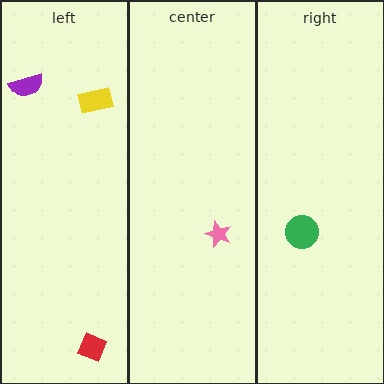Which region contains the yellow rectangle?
The left region.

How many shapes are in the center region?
1.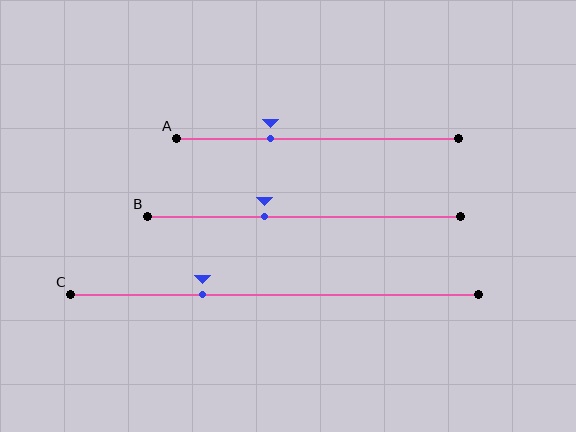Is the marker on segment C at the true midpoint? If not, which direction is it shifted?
No, the marker on segment C is shifted to the left by about 18% of the segment length.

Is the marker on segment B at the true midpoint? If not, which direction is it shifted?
No, the marker on segment B is shifted to the left by about 13% of the segment length.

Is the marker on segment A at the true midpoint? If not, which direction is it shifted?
No, the marker on segment A is shifted to the left by about 17% of the segment length.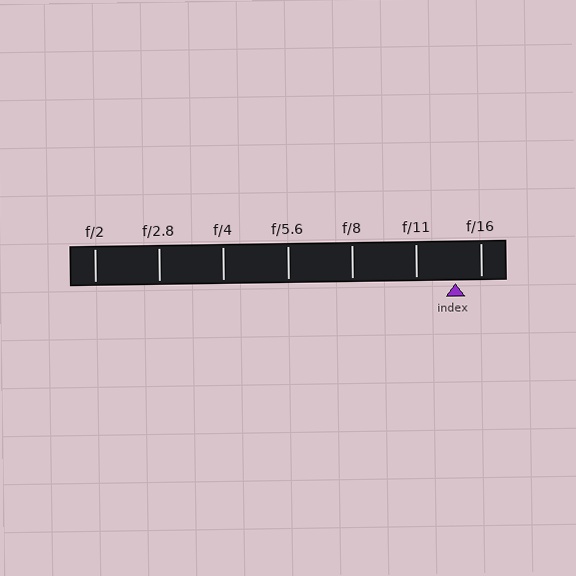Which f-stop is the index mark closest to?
The index mark is closest to f/16.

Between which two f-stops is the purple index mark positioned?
The index mark is between f/11 and f/16.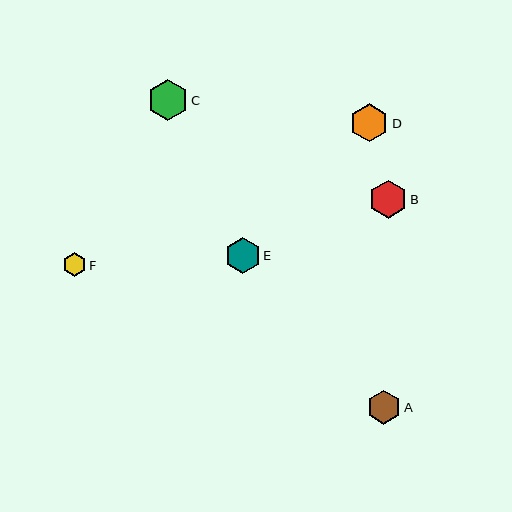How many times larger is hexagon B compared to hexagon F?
Hexagon B is approximately 1.6 times the size of hexagon F.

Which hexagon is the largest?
Hexagon C is the largest with a size of approximately 41 pixels.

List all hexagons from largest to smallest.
From largest to smallest: C, D, B, E, A, F.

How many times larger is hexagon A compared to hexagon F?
Hexagon A is approximately 1.5 times the size of hexagon F.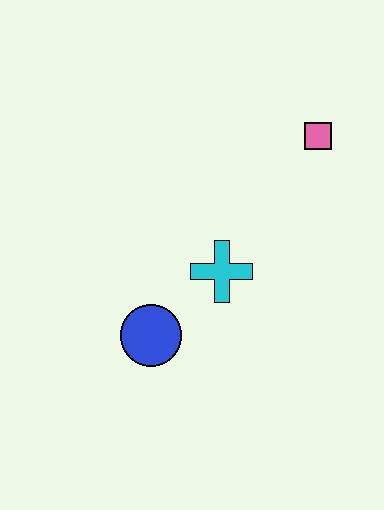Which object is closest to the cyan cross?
The blue circle is closest to the cyan cross.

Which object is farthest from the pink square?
The blue circle is farthest from the pink square.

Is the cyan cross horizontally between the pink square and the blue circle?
Yes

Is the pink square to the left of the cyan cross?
No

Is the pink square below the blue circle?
No